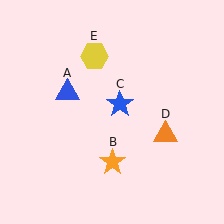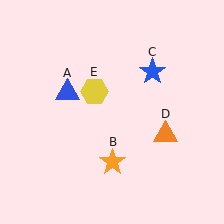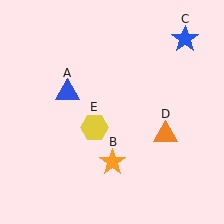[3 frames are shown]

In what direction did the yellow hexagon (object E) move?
The yellow hexagon (object E) moved down.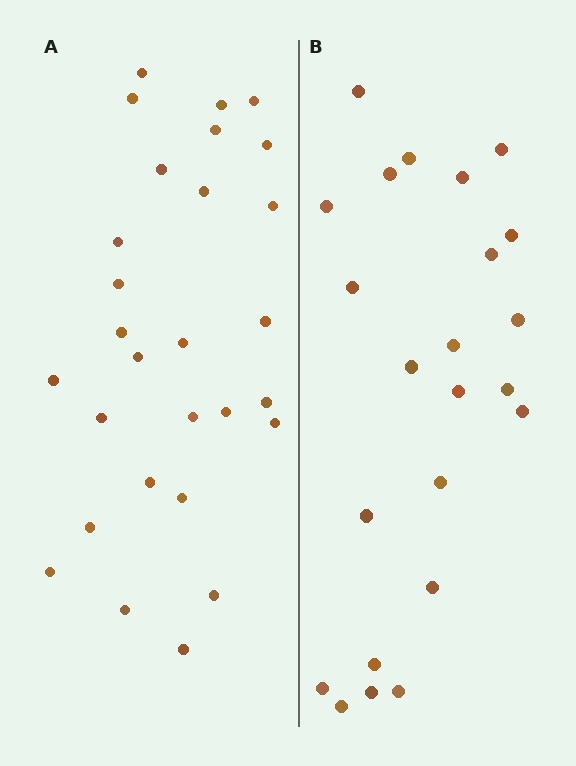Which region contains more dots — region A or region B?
Region A (the left region) has more dots.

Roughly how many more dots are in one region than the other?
Region A has about 5 more dots than region B.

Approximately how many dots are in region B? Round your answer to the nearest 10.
About 20 dots. (The exact count is 23, which rounds to 20.)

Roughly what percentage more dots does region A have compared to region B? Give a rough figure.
About 20% more.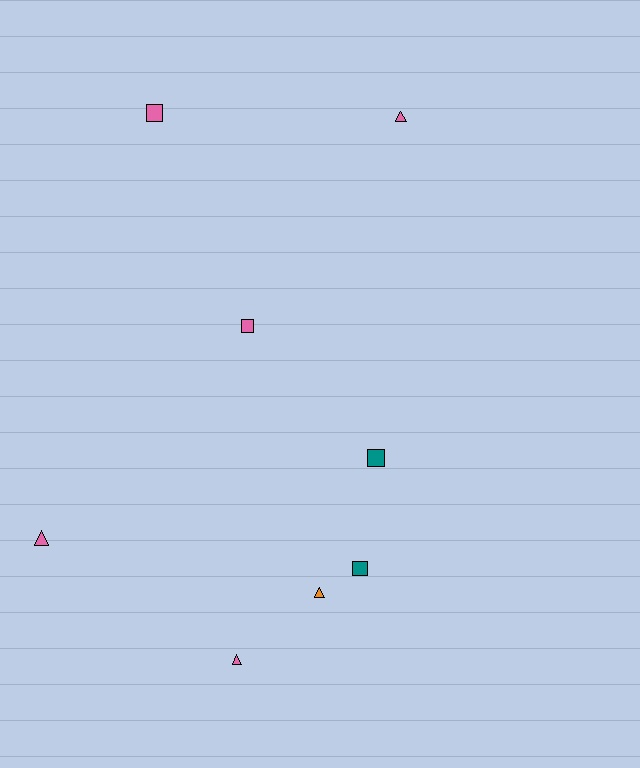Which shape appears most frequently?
Square, with 4 objects.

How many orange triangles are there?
There is 1 orange triangle.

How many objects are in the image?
There are 8 objects.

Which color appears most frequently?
Pink, with 5 objects.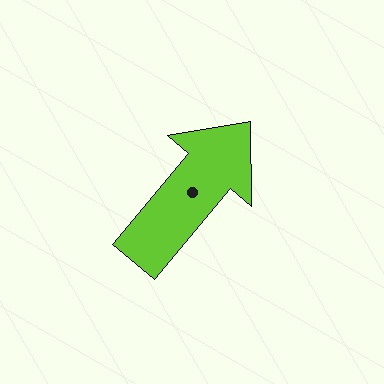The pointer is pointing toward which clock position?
Roughly 1 o'clock.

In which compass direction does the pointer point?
Northeast.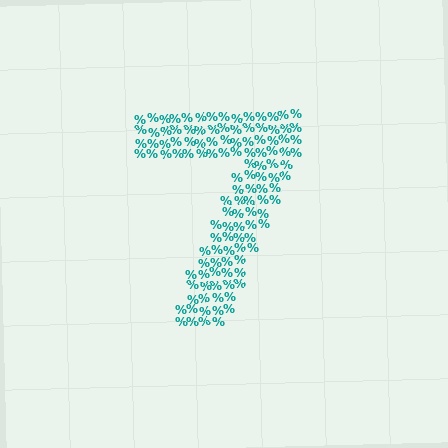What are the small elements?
The small elements are percent signs.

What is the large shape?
The large shape is the digit 7.